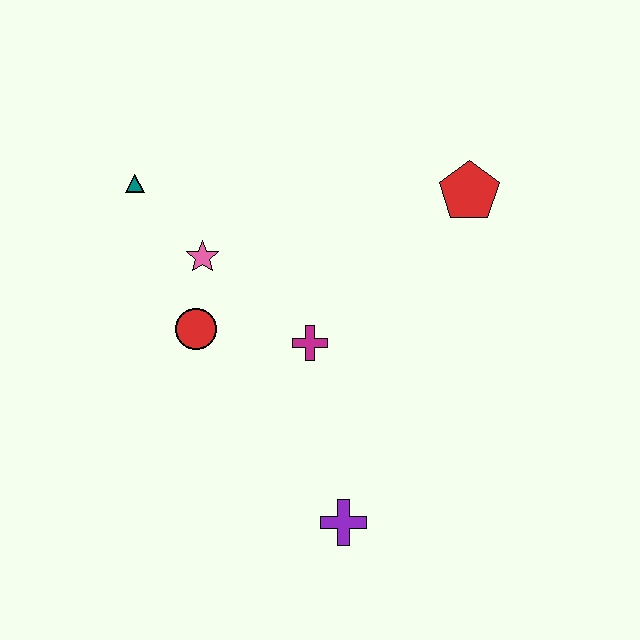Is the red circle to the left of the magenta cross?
Yes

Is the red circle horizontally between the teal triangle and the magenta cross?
Yes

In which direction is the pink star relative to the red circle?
The pink star is above the red circle.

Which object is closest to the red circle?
The pink star is closest to the red circle.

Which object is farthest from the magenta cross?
The teal triangle is farthest from the magenta cross.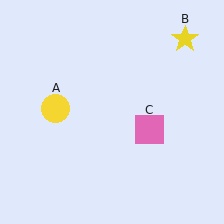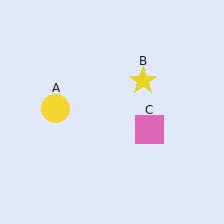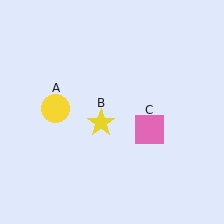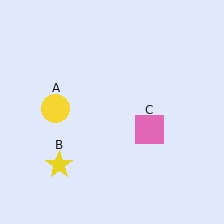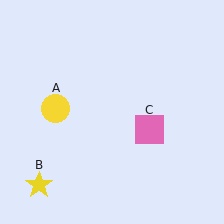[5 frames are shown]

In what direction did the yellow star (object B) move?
The yellow star (object B) moved down and to the left.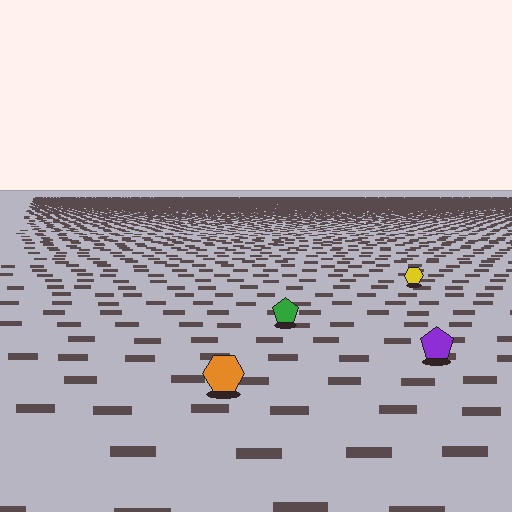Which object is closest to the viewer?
The orange hexagon is closest. The texture marks near it are larger and more spread out.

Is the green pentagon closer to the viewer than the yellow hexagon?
Yes. The green pentagon is closer — you can tell from the texture gradient: the ground texture is coarser near it.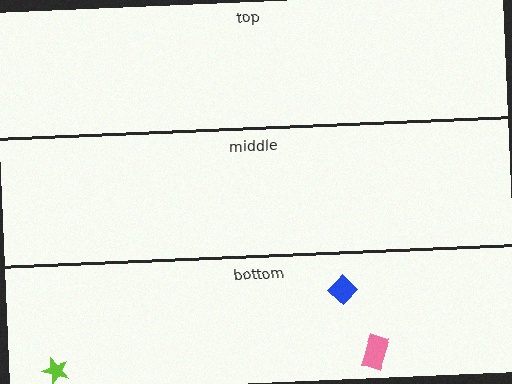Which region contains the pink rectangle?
The bottom region.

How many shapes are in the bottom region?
3.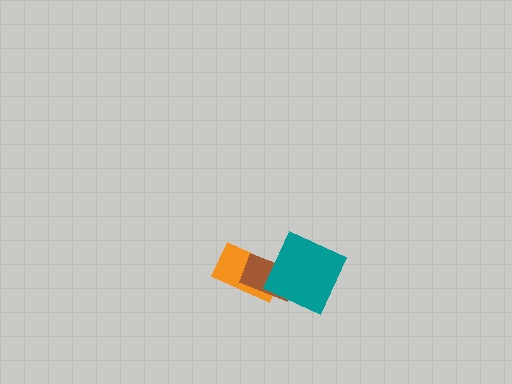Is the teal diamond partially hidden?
No, no other shape covers it.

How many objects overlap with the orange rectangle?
2 objects overlap with the orange rectangle.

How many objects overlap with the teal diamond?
2 objects overlap with the teal diamond.